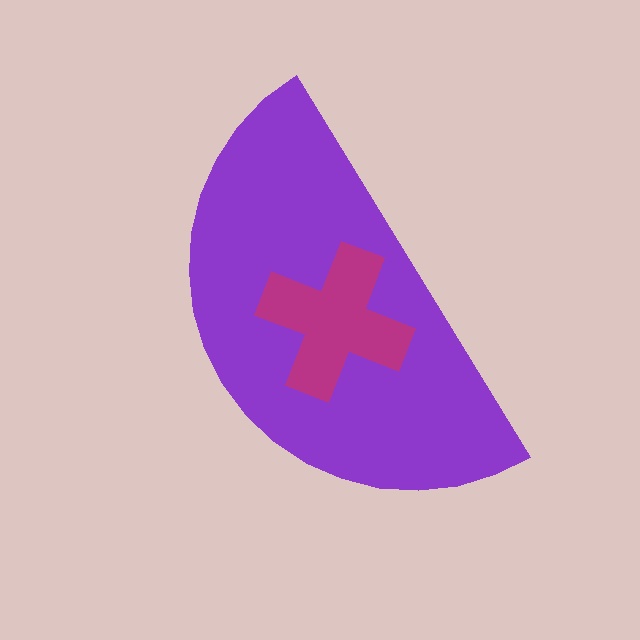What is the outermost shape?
The purple semicircle.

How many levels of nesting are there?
2.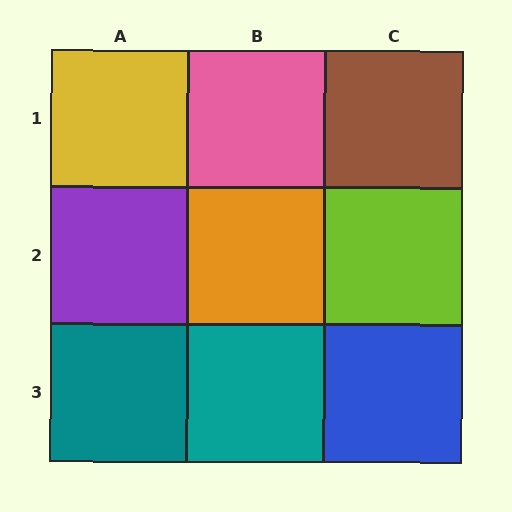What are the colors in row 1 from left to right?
Yellow, pink, brown.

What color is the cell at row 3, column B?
Teal.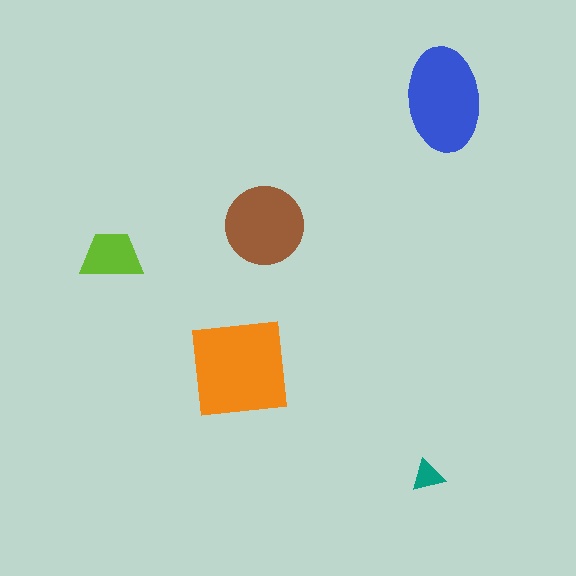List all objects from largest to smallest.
The orange square, the blue ellipse, the brown circle, the lime trapezoid, the teal triangle.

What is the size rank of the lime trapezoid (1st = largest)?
4th.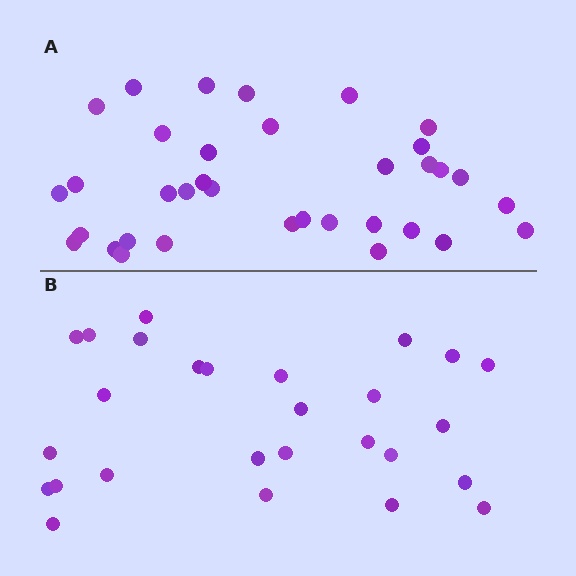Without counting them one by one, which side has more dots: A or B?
Region A (the top region) has more dots.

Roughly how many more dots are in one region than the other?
Region A has roughly 8 or so more dots than region B.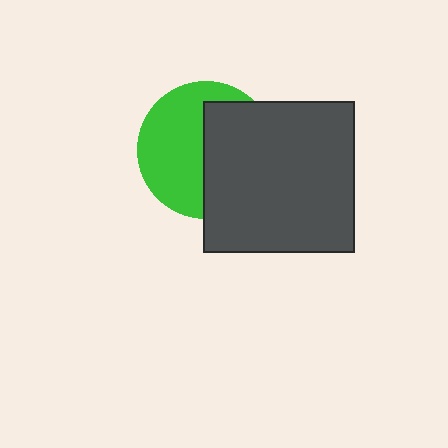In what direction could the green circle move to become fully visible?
The green circle could move left. That would shift it out from behind the dark gray square entirely.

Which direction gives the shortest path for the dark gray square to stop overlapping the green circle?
Moving right gives the shortest separation.